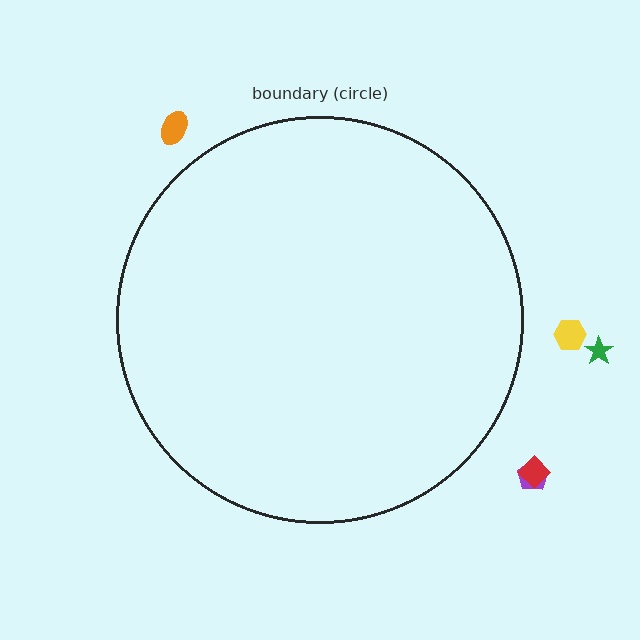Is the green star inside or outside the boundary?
Outside.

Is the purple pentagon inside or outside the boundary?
Outside.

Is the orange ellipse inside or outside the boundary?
Outside.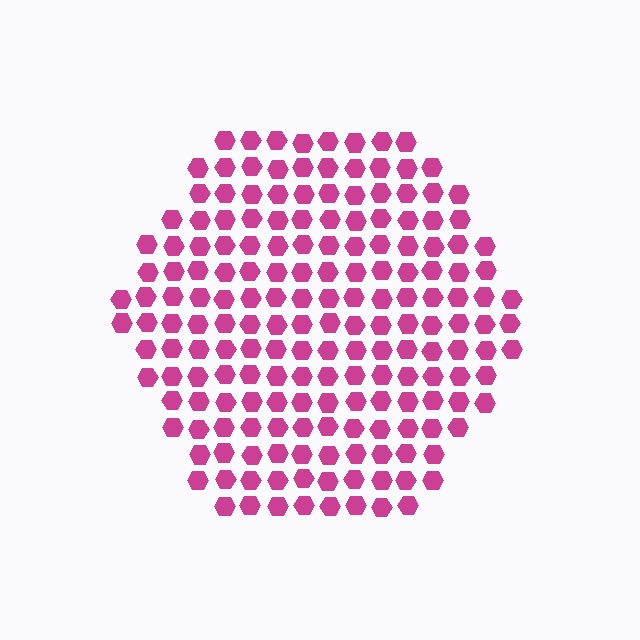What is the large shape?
The large shape is a hexagon.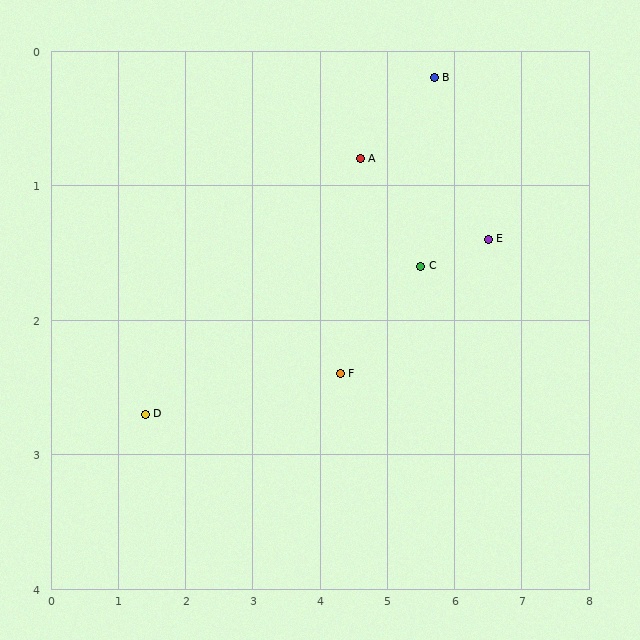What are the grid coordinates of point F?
Point F is at approximately (4.3, 2.4).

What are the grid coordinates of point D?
Point D is at approximately (1.4, 2.7).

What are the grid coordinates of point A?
Point A is at approximately (4.6, 0.8).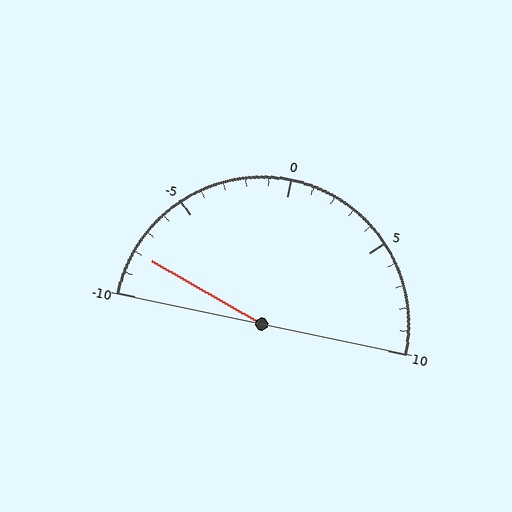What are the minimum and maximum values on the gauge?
The gauge ranges from -10 to 10.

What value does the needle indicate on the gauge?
The needle indicates approximately -8.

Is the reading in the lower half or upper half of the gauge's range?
The reading is in the lower half of the range (-10 to 10).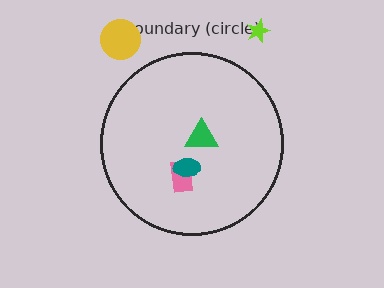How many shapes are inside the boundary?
3 inside, 2 outside.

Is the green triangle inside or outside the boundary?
Inside.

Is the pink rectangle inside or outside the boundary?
Inside.